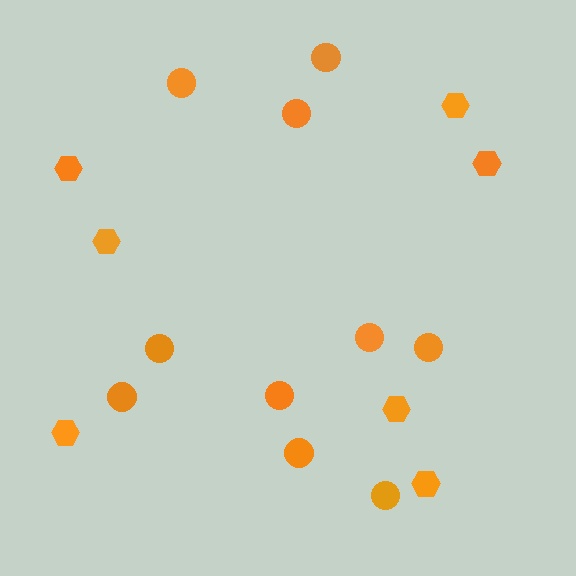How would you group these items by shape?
There are 2 groups: one group of circles (10) and one group of hexagons (7).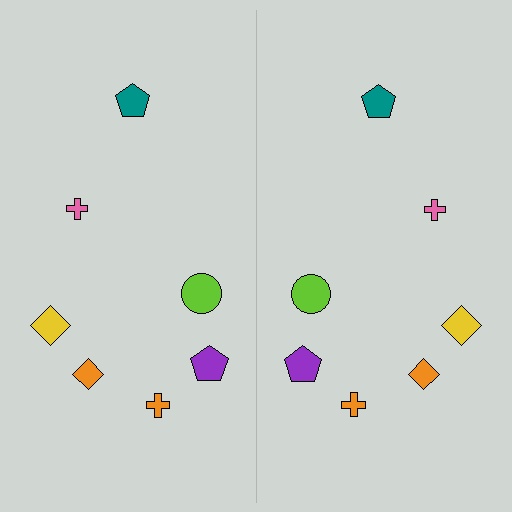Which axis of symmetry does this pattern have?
The pattern has a vertical axis of symmetry running through the center of the image.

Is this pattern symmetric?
Yes, this pattern has bilateral (reflection) symmetry.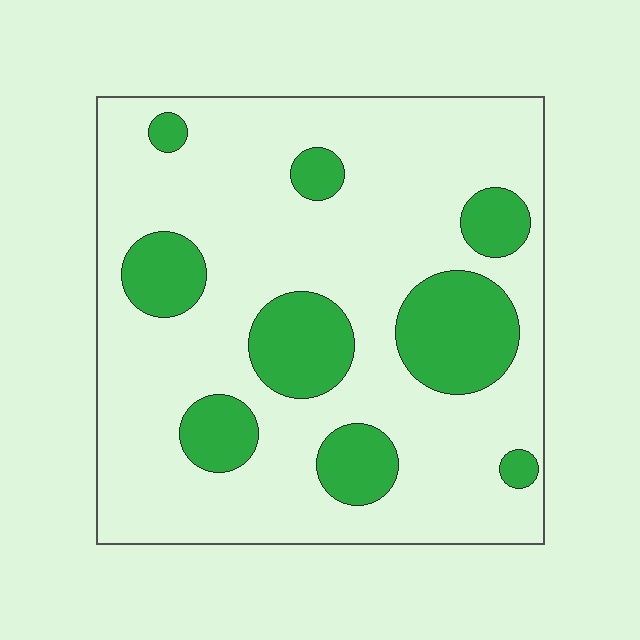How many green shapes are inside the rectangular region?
9.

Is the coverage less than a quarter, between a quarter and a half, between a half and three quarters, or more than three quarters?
Less than a quarter.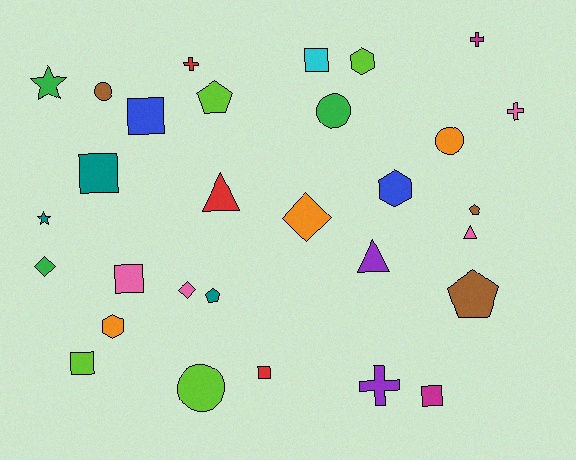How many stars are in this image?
There are 2 stars.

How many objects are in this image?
There are 30 objects.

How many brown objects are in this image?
There are 3 brown objects.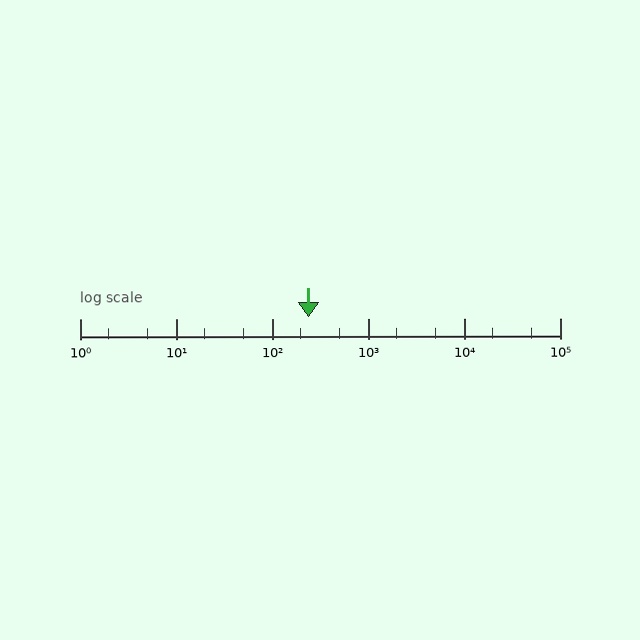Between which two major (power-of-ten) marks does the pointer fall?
The pointer is between 100 and 1000.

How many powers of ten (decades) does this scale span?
The scale spans 5 decades, from 1 to 100000.